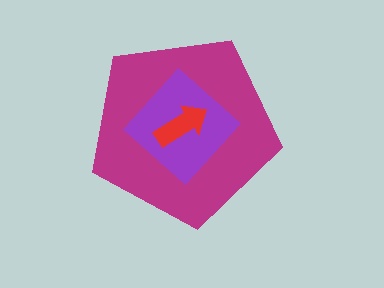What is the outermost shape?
The magenta pentagon.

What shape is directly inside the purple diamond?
The red arrow.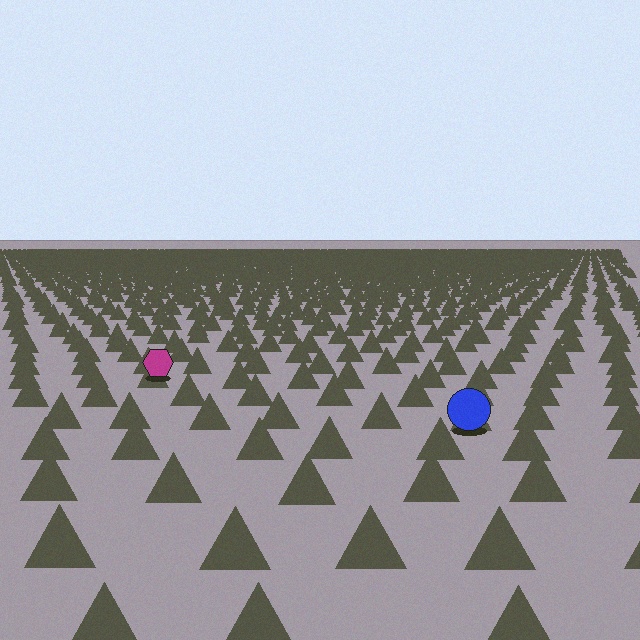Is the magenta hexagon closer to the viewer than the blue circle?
No. The blue circle is closer — you can tell from the texture gradient: the ground texture is coarser near it.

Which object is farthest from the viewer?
The magenta hexagon is farthest from the viewer. It appears smaller and the ground texture around it is denser.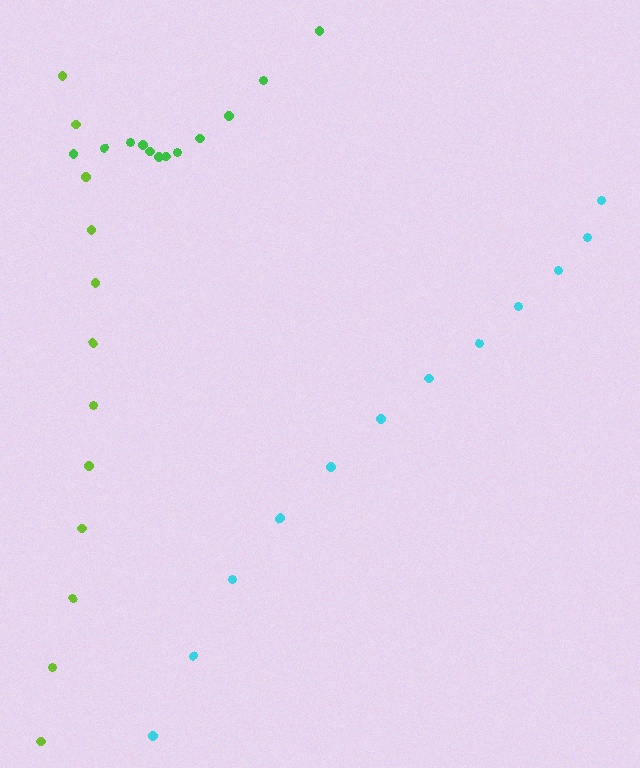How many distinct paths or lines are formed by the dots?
There are 3 distinct paths.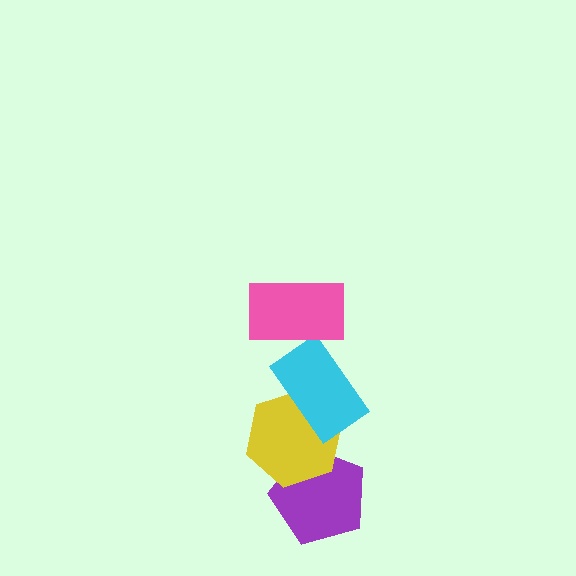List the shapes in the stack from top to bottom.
From top to bottom: the pink rectangle, the cyan rectangle, the yellow hexagon, the purple pentagon.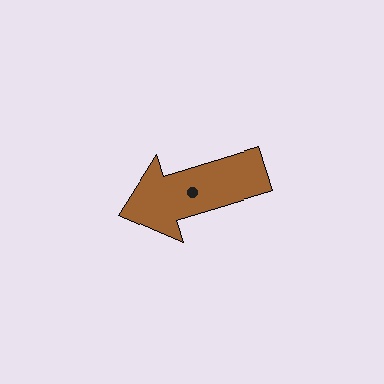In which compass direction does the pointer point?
West.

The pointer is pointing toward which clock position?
Roughly 8 o'clock.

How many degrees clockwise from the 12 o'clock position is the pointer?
Approximately 253 degrees.